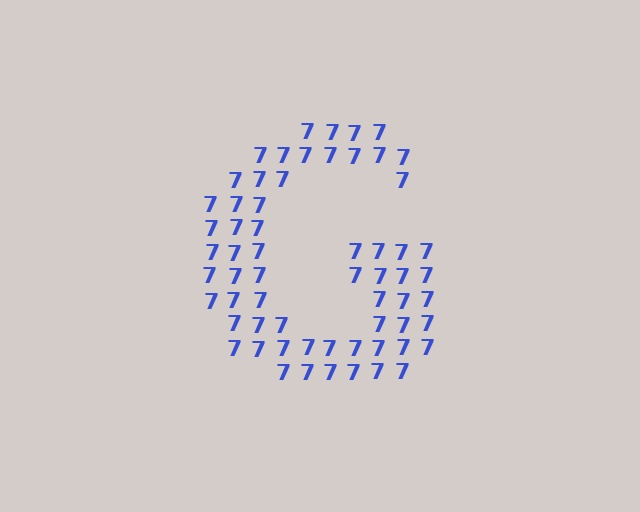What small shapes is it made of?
It is made of small digit 7's.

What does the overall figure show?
The overall figure shows the letter G.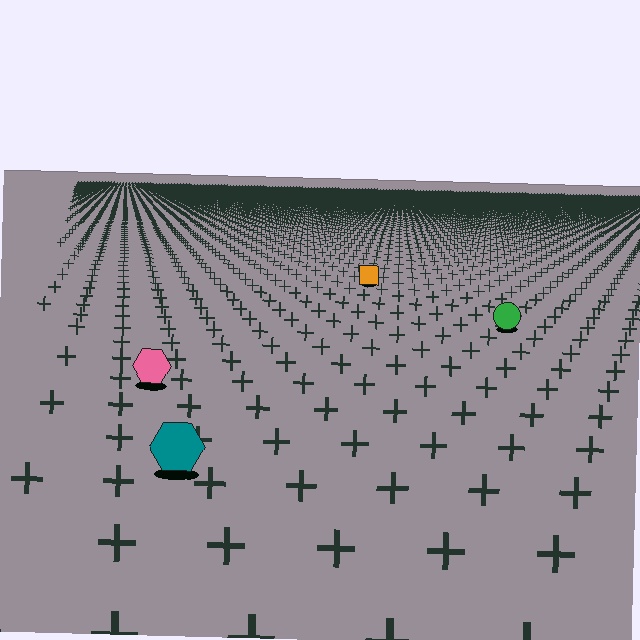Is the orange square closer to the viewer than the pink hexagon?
No. The pink hexagon is closer — you can tell from the texture gradient: the ground texture is coarser near it.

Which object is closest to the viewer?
The teal hexagon is closest. The texture marks near it are larger and more spread out.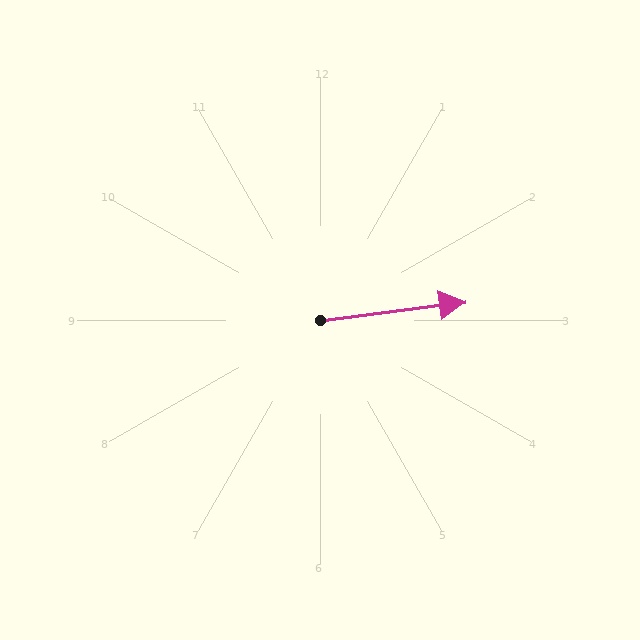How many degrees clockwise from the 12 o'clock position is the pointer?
Approximately 83 degrees.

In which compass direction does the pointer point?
East.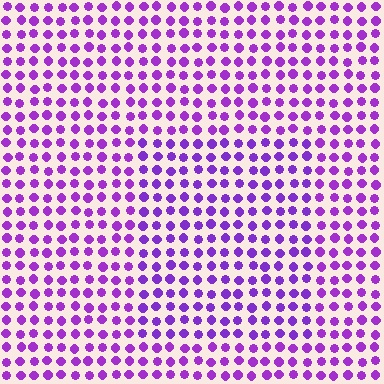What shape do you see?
I see a rectangle.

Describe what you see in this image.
The image is filled with small purple elements in a uniform arrangement. A rectangle-shaped region is visible where the elements are tinted to a slightly different hue, forming a subtle color boundary.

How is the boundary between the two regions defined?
The boundary is defined purely by a slight shift in hue (about 13 degrees). Spacing, size, and orientation are identical on both sides.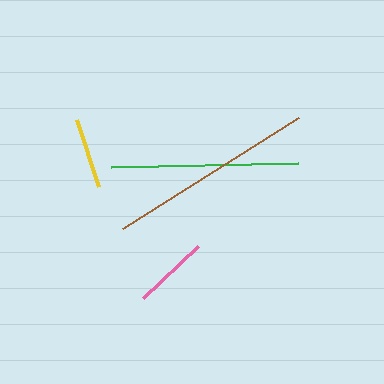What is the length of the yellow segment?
The yellow segment is approximately 71 pixels long.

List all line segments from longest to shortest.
From longest to shortest: brown, green, pink, yellow.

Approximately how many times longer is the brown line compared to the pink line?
The brown line is approximately 2.7 times the length of the pink line.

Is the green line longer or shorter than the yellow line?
The green line is longer than the yellow line.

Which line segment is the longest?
The brown line is the longest at approximately 208 pixels.